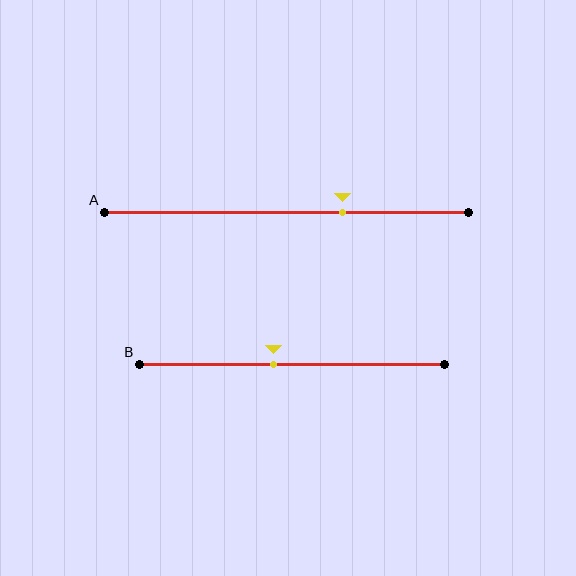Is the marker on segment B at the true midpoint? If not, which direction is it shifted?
No, the marker on segment B is shifted to the left by about 6% of the segment length.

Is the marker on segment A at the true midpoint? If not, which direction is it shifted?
No, the marker on segment A is shifted to the right by about 15% of the segment length.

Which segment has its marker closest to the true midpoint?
Segment B has its marker closest to the true midpoint.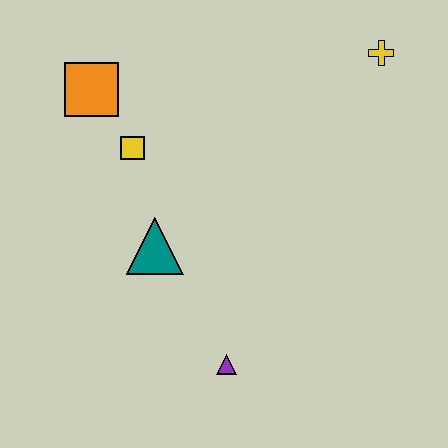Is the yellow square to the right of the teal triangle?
No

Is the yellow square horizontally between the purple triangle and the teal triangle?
No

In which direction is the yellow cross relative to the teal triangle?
The yellow cross is to the right of the teal triangle.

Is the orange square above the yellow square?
Yes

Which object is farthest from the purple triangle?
The yellow cross is farthest from the purple triangle.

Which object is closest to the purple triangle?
The teal triangle is closest to the purple triangle.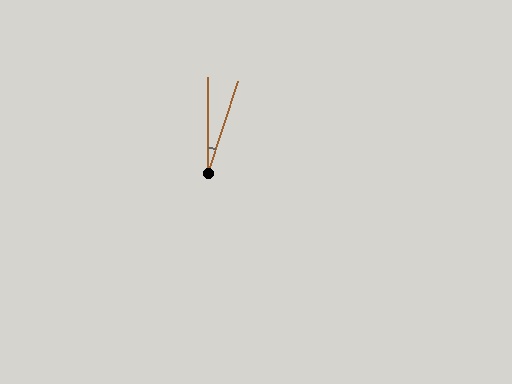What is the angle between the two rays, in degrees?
Approximately 18 degrees.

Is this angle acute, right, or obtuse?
It is acute.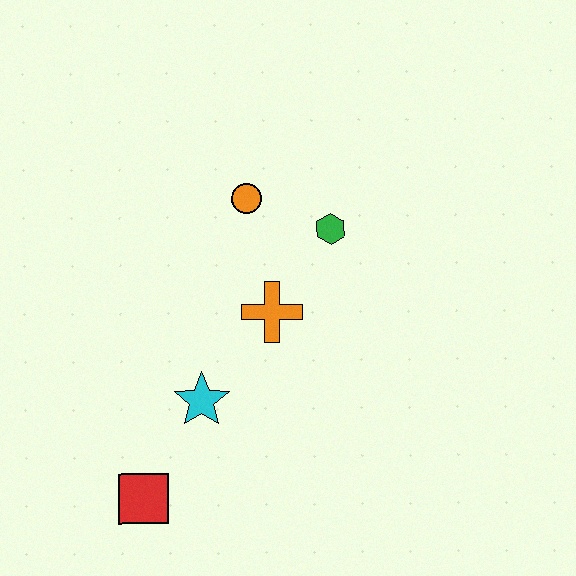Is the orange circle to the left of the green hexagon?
Yes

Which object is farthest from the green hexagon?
The red square is farthest from the green hexagon.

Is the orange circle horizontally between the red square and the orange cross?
Yes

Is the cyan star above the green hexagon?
No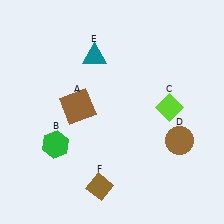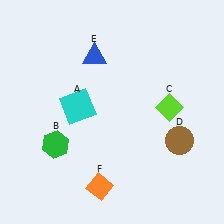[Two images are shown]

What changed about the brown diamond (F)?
In Image 1, F is brown. In Image 2, it changed to orange.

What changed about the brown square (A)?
In Image 1, A is brown. In Image 2, it changed to cyan.